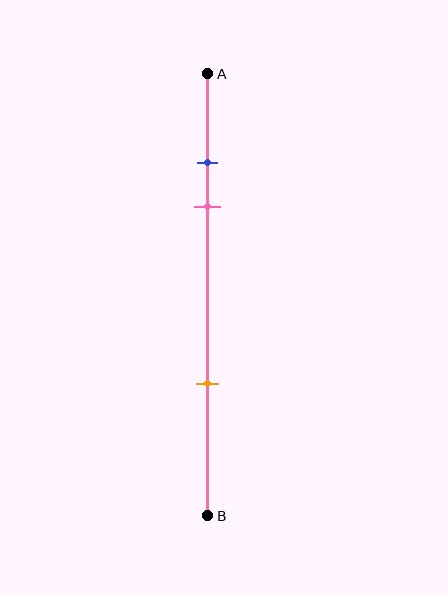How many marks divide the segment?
There are 3 marks dividing the segment.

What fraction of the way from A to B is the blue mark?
The blue mark is approximately 20% (0.2) of the way from A to B.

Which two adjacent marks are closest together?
The blue and pink marks are the closest adjacent pair.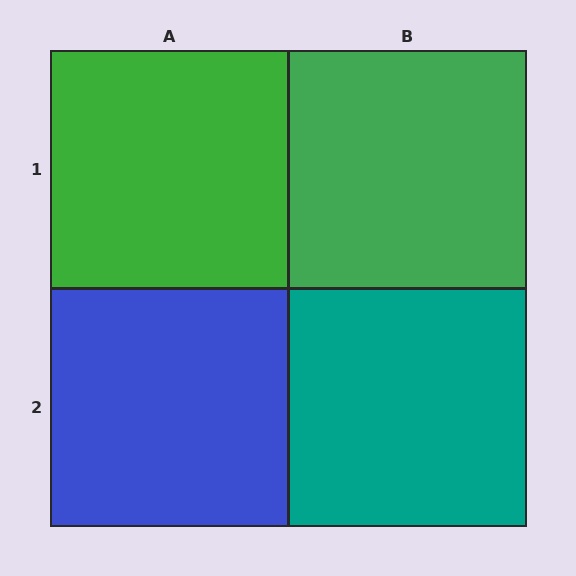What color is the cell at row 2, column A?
Blue.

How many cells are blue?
1 cell is blue.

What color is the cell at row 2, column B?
Teal.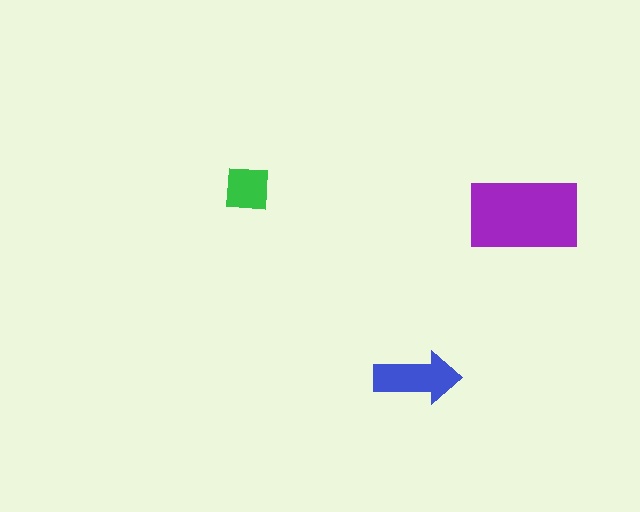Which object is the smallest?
The green square.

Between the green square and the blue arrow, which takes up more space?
The blue arrow.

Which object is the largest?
The purple rectangle.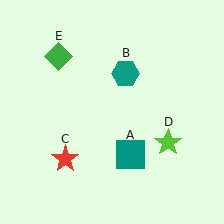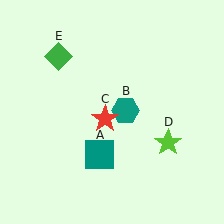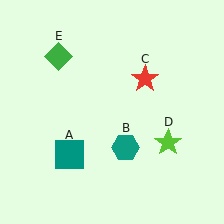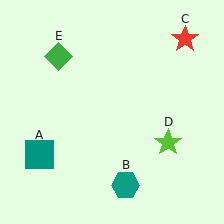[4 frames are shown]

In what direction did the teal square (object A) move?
The teal square (object A) moved left.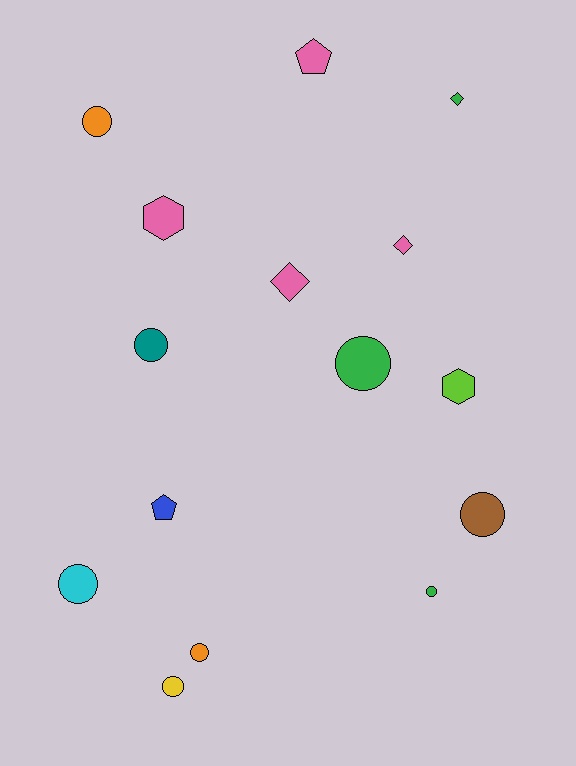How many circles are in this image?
There are 8 circles.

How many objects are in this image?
There are 15 objects.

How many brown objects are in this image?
There is 1 brown object.